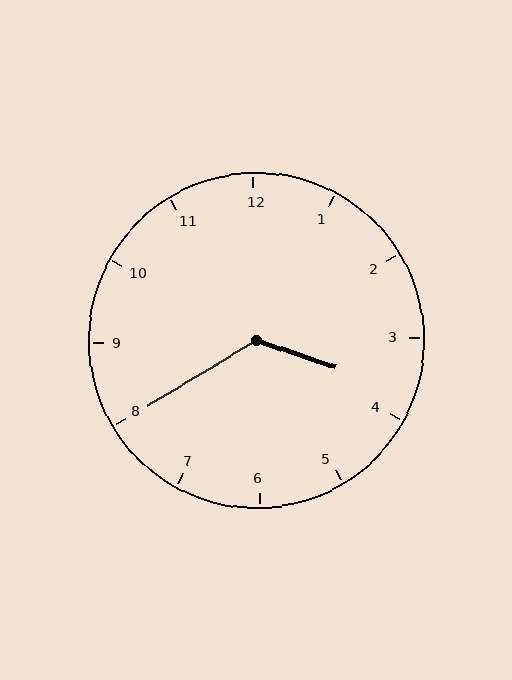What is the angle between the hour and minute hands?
Approximately 130 degrees.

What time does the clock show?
3:40.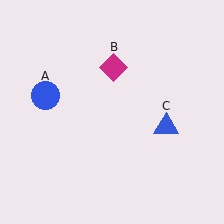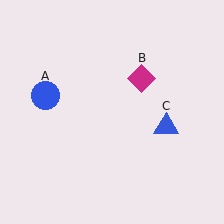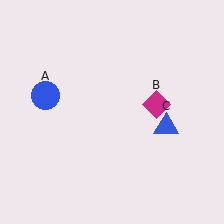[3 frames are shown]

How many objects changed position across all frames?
1 object changed position: magenta diamond (object B).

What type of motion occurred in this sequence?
The magenta diamond (object B) rotated clockwise around the center of the scene.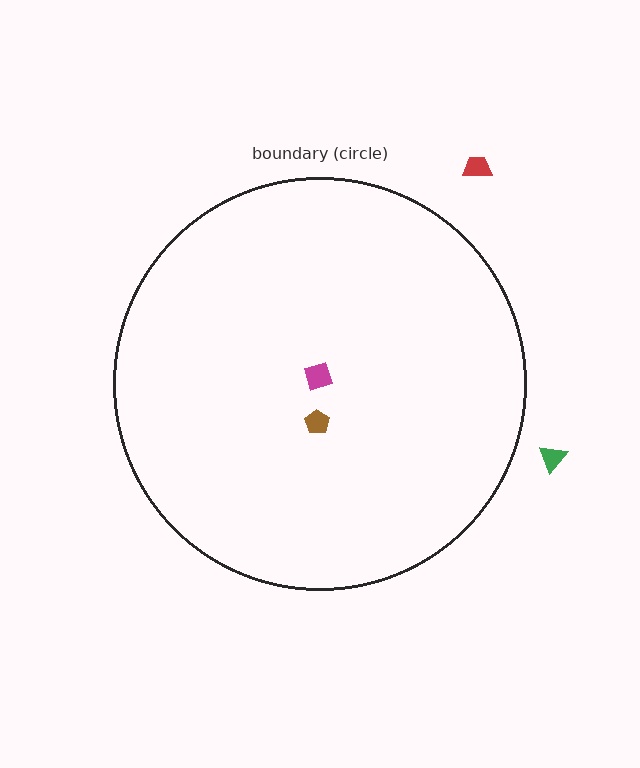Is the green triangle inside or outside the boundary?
Outside.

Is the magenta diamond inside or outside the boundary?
Inside.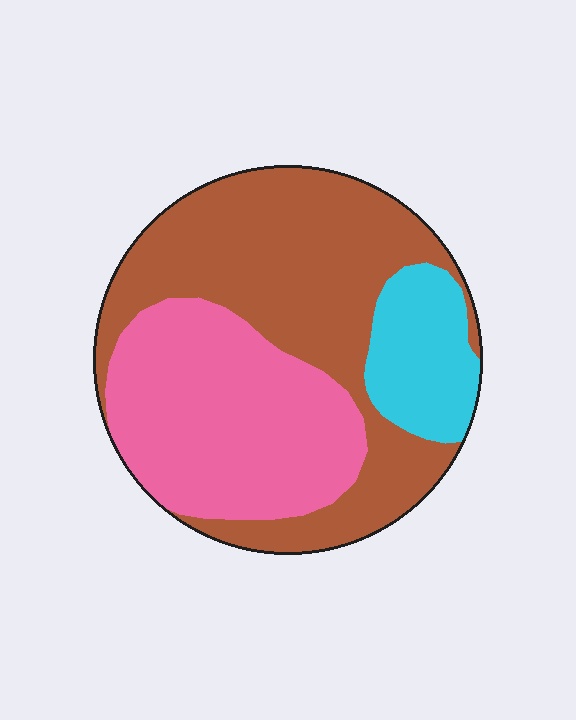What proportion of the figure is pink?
Pink covers 36% of the figure.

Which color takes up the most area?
Brown, at roughly 50%.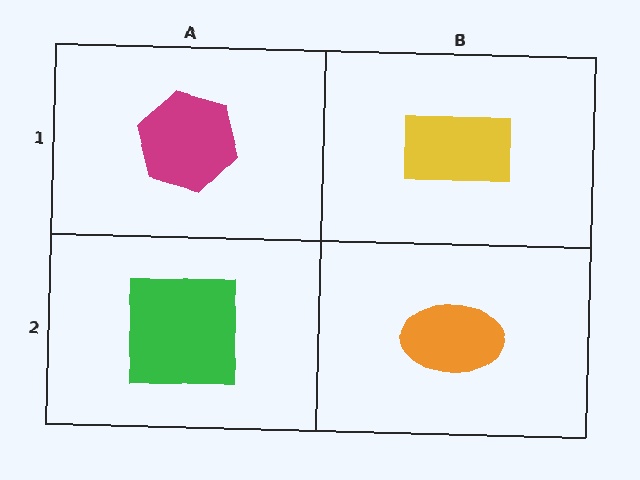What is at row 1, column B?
A yellow rectangle.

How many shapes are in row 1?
2 shapes.